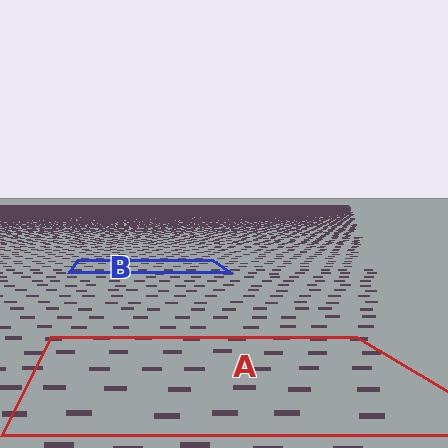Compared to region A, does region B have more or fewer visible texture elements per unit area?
Region B has more texture elements per unit area — they are packed more densely because it is farther away.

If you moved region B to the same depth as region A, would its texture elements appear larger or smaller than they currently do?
They would appear larger. At a closer depth, the same texture elements are projected at a bigger on-screen size.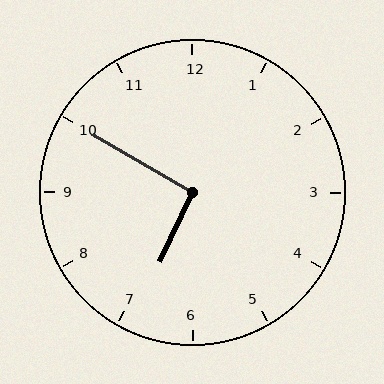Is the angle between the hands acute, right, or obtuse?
It is right.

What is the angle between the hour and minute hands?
Approximately 95 degrees.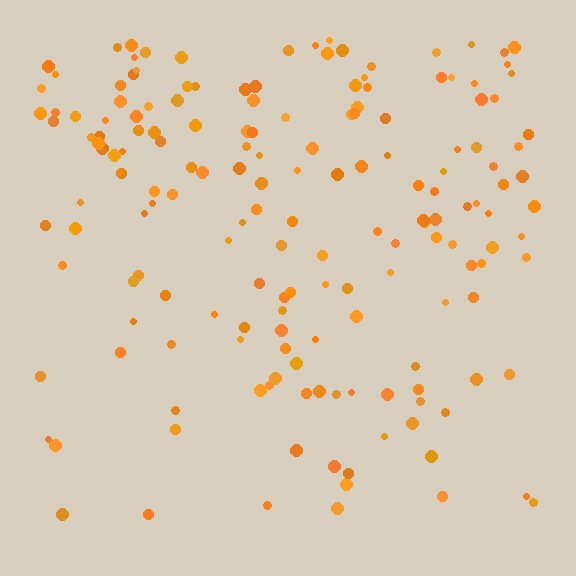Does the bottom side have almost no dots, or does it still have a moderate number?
Still a moderate number, just noticeably fewer than the top.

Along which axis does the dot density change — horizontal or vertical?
Vertical.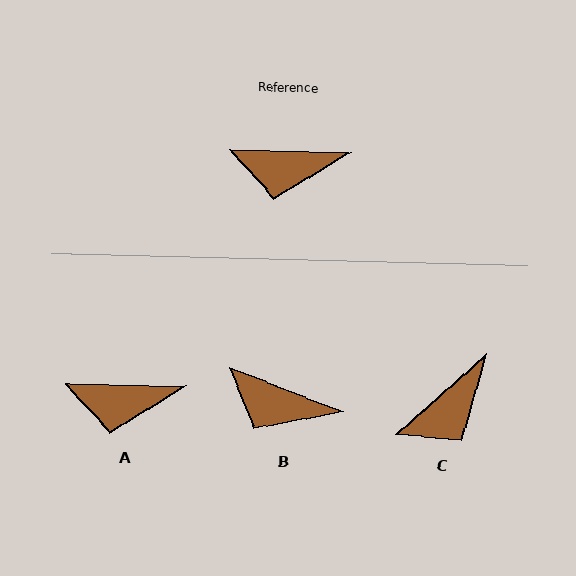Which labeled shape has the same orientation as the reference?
A.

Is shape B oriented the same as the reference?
No, it is off by about 20 degrees.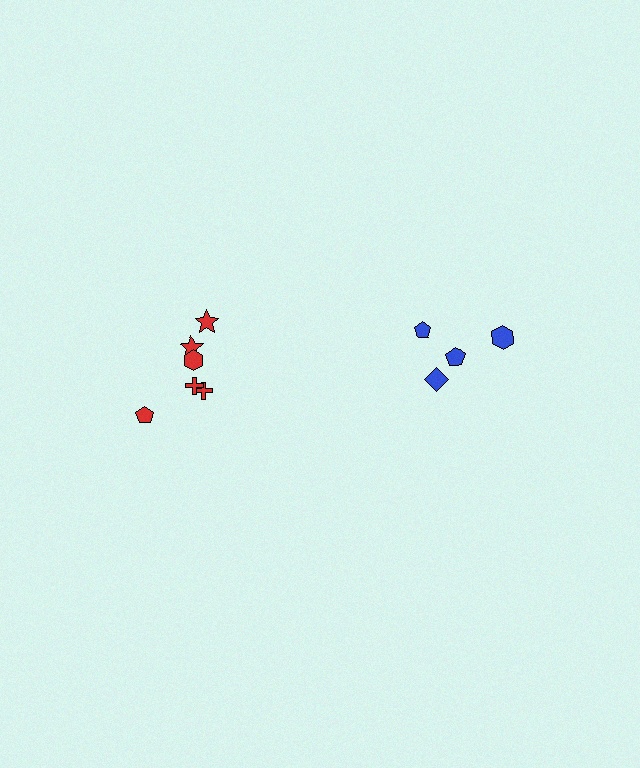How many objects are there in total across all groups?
There are 10 objects.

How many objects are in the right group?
There are 4 objects.